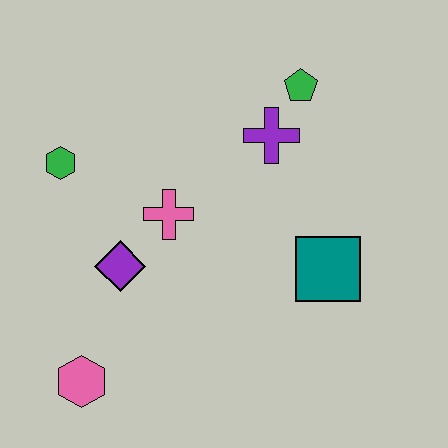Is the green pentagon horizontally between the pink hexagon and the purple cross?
No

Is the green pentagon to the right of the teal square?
No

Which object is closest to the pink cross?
The purple diamond is closest to the pink cross.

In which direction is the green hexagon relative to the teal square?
The green hexagon is to the left of the teal square.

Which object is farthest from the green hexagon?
The teal square is farthest from the green hexagon.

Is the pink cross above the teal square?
Yes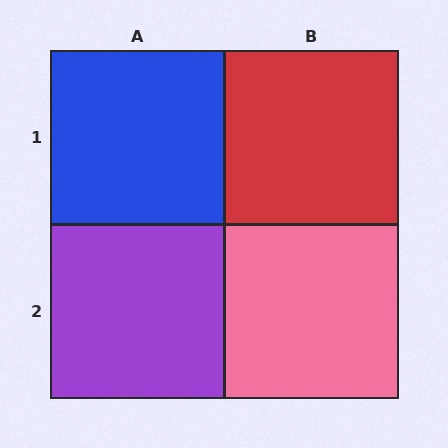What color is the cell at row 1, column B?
Red.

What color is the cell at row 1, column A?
Blue.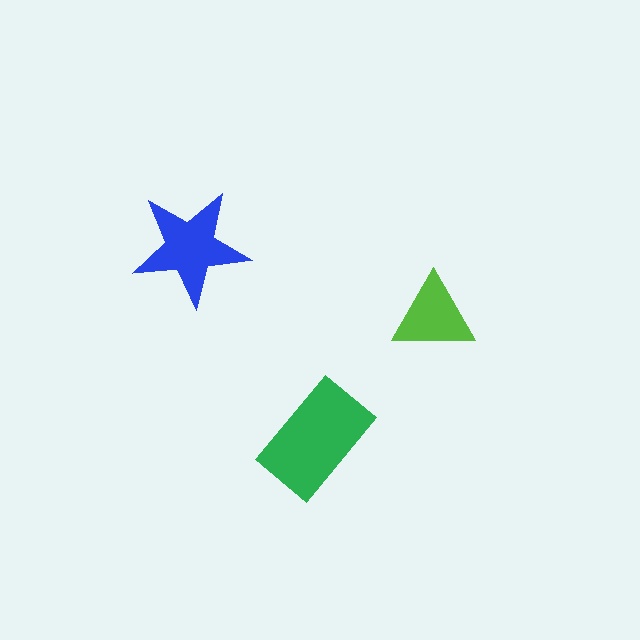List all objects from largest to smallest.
The green rectangle, the blue star, the lime triangle.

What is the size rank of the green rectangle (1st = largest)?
1st.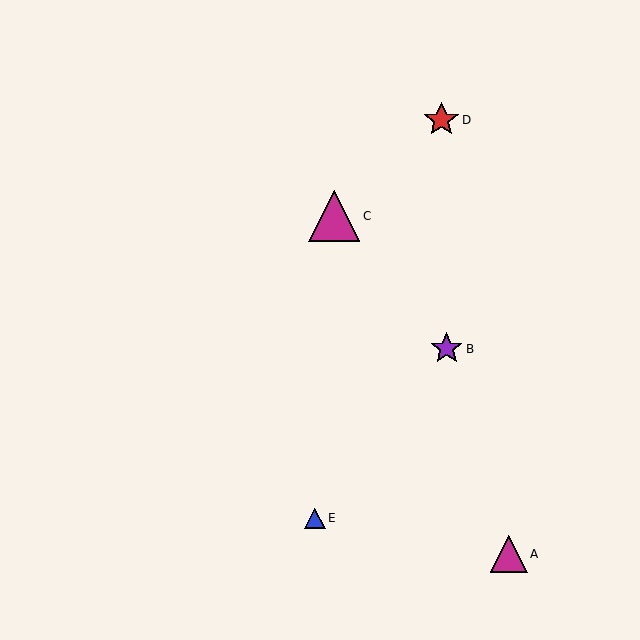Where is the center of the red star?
The center of the red star is at (441, 120).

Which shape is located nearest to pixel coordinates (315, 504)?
The blue triangle (labeled E) at (315, 518) is nearest to that location.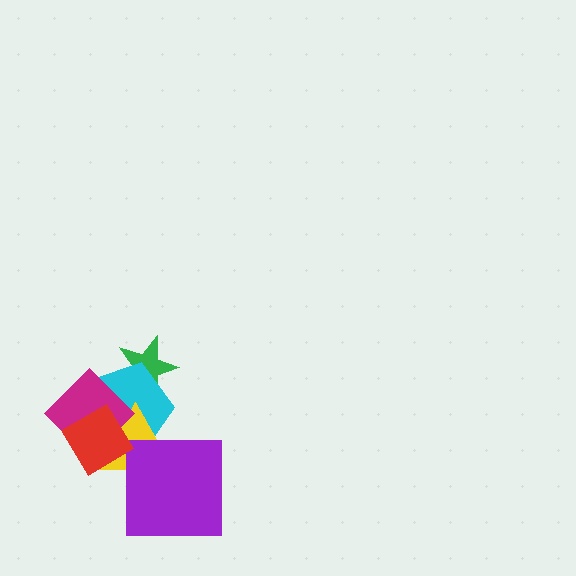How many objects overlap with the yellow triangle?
4 objects overlap with the yellow triangle.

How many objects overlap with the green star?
1 object overlaps with the green star.